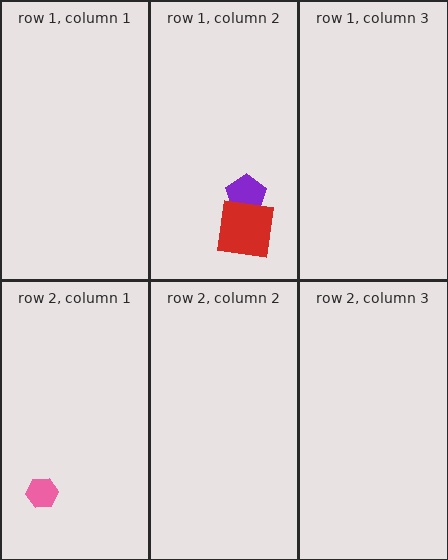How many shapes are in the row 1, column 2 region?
2.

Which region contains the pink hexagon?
The row 2, column 1 region.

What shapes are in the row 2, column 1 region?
The pink hexagon.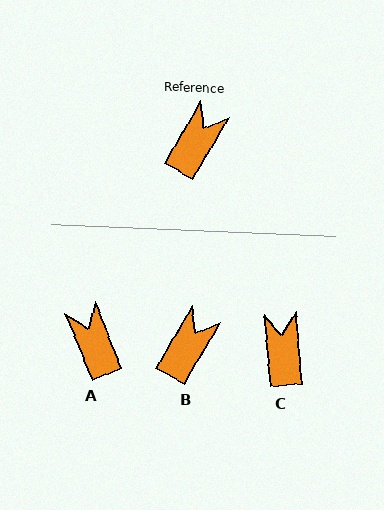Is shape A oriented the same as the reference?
No, it is off by about 52 degrees.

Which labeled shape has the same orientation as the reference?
B.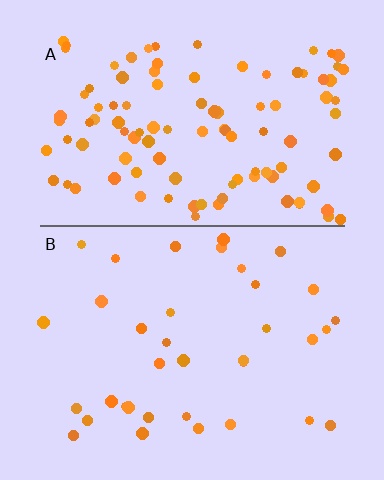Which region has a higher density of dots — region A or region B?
A (the top).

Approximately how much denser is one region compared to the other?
Approximately 2.9× — region A over region B.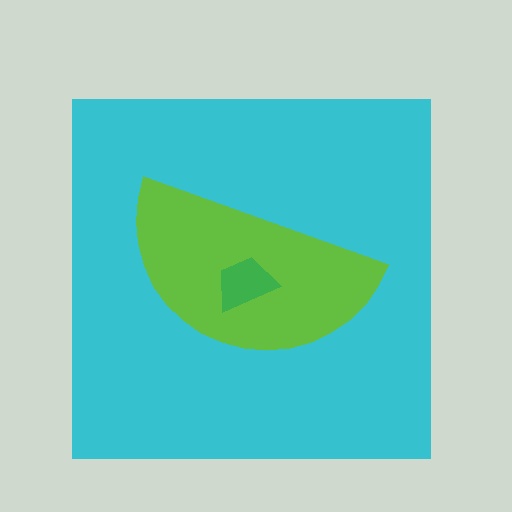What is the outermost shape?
The cyan square.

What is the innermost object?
The green trapezoid.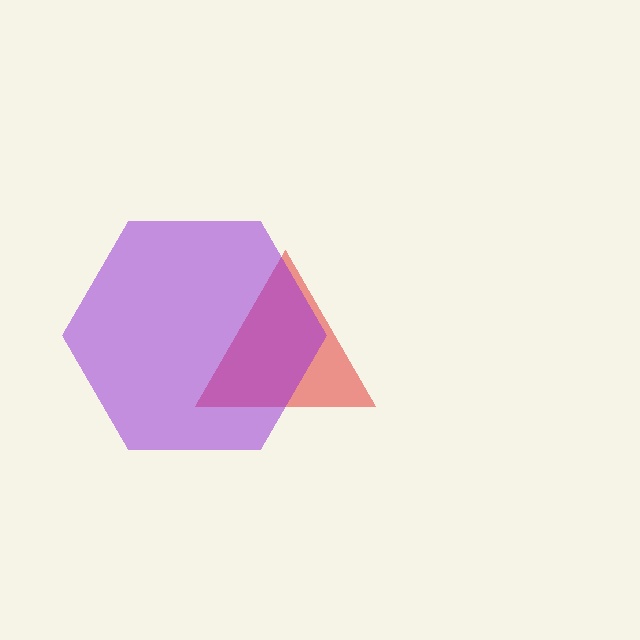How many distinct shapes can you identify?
There are 2 distinct shapes: a red triangle, a purple hexagon.